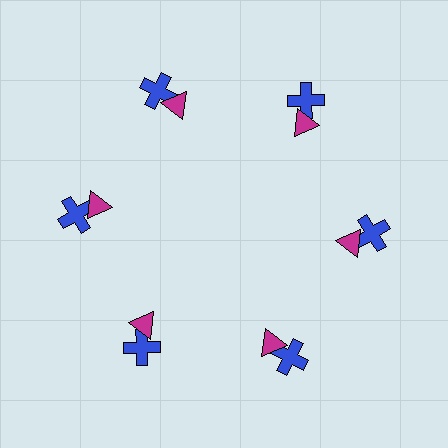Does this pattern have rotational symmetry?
Yes, this pattern has 6-fold rotational symmetry. It looks the same after rotating 60 degrees around the center.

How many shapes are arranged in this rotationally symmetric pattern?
There are 12 shapes, arranged in 6 groups of 2.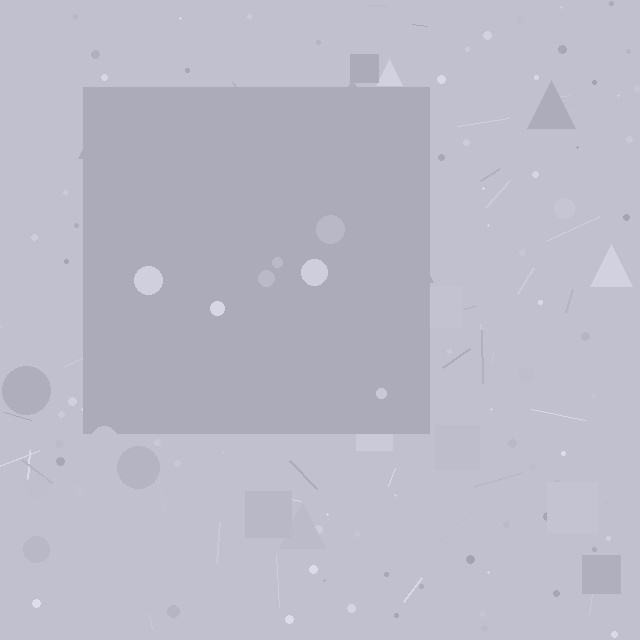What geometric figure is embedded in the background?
A square is embedded in the background.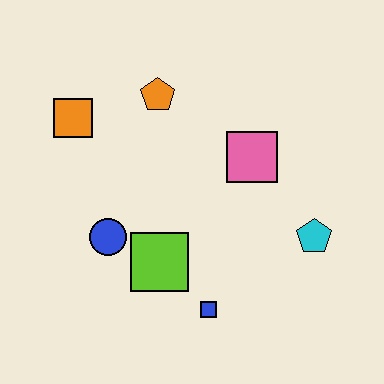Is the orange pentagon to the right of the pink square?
No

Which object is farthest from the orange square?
The cyan pentagon is farthest from the orange square.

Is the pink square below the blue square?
No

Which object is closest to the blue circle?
The lime square is closest to the blue circle.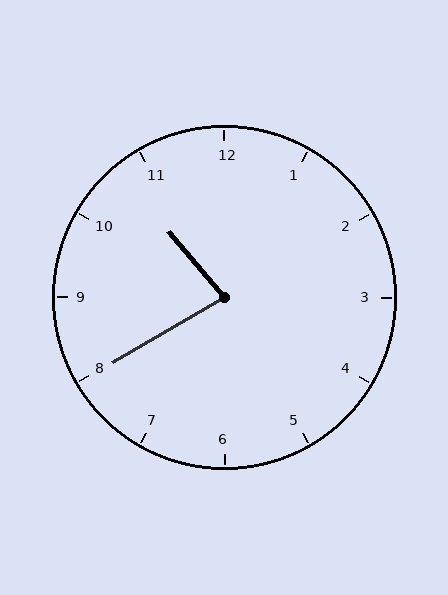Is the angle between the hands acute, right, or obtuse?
It is acute.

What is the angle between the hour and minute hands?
Approximately 80 degrees.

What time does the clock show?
10:40.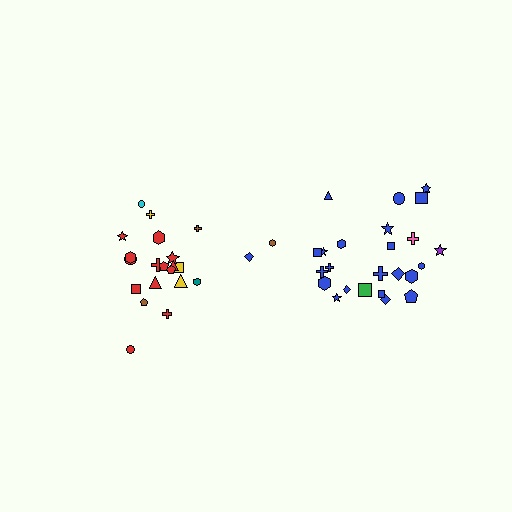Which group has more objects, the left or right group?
The right group.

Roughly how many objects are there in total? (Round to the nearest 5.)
Roughly 45 objects in total.